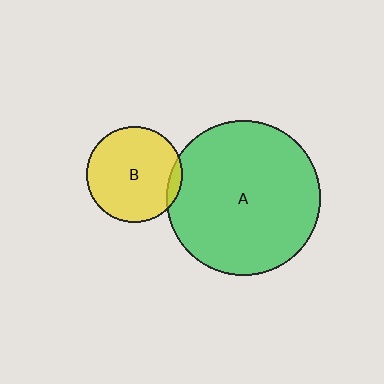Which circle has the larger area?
Circle A (green).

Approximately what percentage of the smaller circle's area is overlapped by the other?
Approximately 5%.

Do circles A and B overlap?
Yes.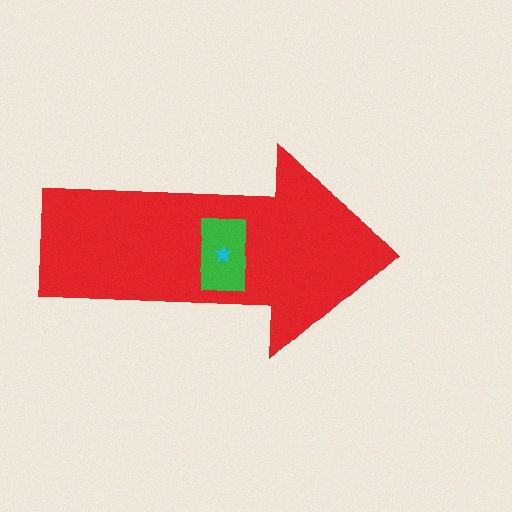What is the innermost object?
The cyan star.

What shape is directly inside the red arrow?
The green rectangle.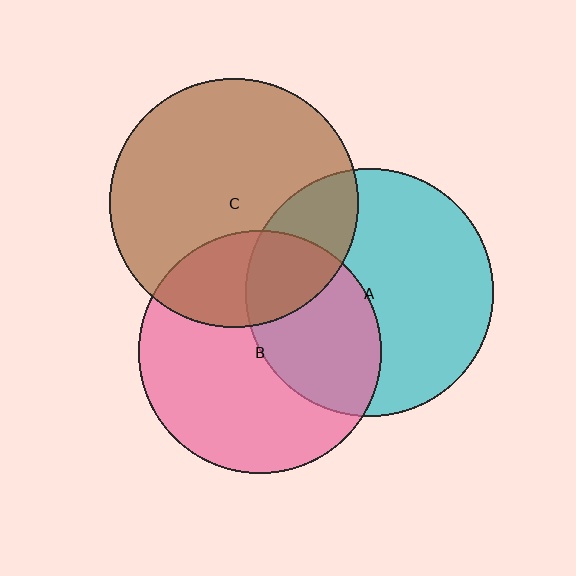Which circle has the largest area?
Circle C (brown).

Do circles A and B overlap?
Yes.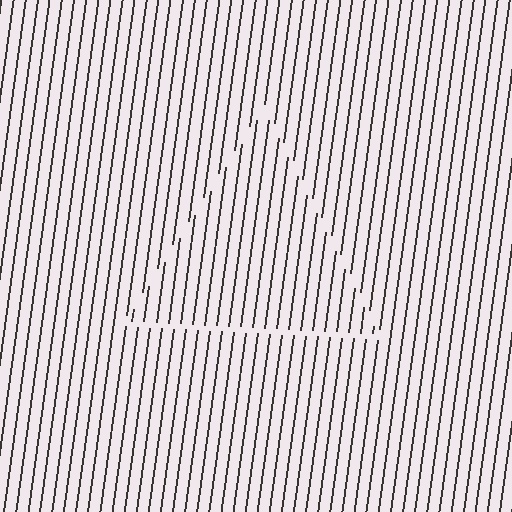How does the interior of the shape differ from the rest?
The interior of the shape contains the same grating, shifted by half a period — the contour is defined by the phase discontinuity where line-ends from the inner and outer gratings abut.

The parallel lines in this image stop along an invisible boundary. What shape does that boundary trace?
An illusory triangle. The interior of the shape contains the same grating, shifted by half a period — the contour is defined by the phase discontinuity where line-ends from the inner and outer gratings abut.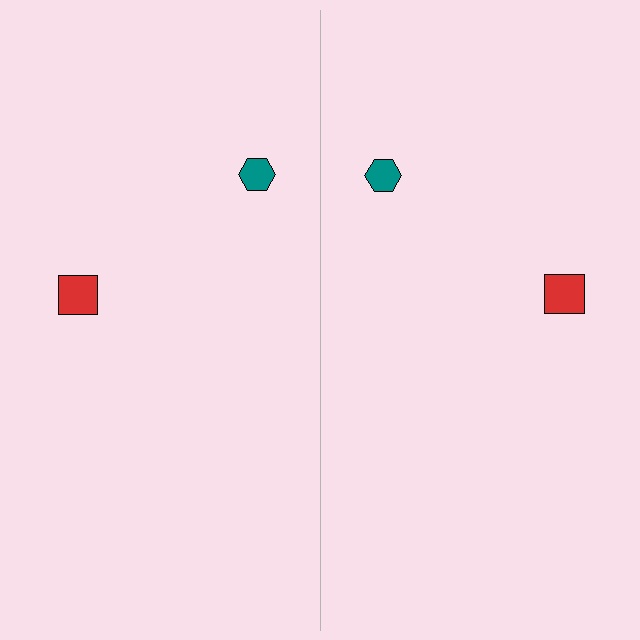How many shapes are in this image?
There are 4 shapes in this image.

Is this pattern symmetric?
Yes, this pattern has bilateral (reflection) symmetry.